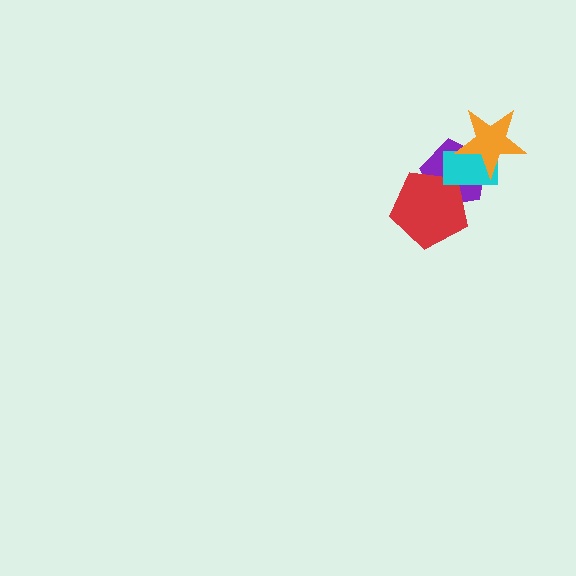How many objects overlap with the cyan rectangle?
3 objects overlap with the cyan rectangle.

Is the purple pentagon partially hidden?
Yes, it is partially covered by another shape.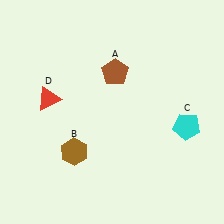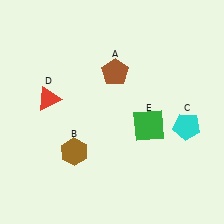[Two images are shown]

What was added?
A green square (E) was added in Image 2.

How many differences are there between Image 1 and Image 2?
There is 1 difference between the two images.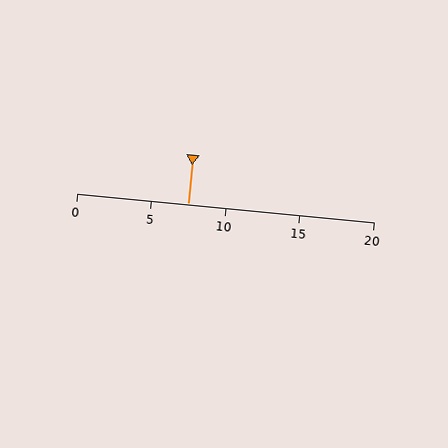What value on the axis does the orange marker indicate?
The marker indicates approximately 7.5.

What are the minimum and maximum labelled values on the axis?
The axis runs from 0 to 20.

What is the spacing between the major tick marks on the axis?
The major ticks are spaced 5 apart.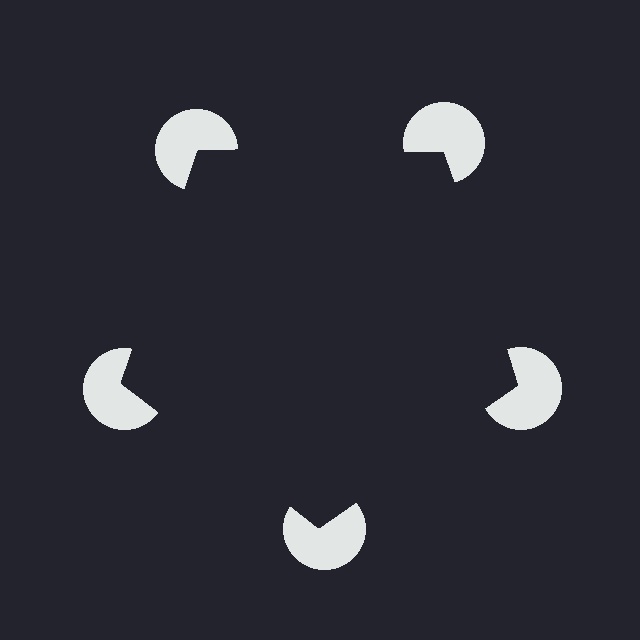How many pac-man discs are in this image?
There are 5 — one at each vertex of the illusory pentagon.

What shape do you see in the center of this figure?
An illusory pentagon — its edges are inferred from the aligned wedge cuts in the pac-man discs, not physically drawn.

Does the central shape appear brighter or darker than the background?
It typically appears slightly darker than the background, even though no actual brightness change is drawn.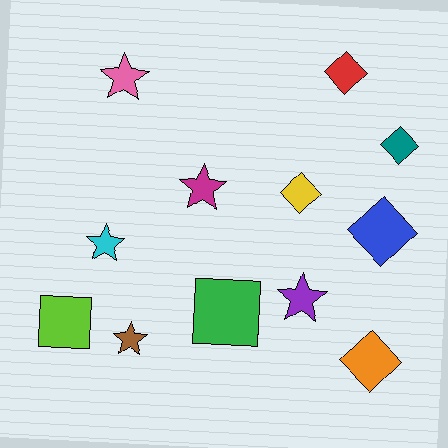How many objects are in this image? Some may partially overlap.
There are 12 objects.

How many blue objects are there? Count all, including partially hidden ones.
There is 1 blue object.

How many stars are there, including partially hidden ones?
There are 5 stars.